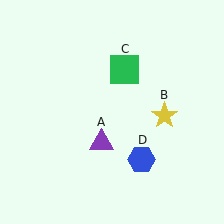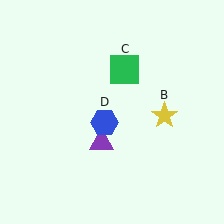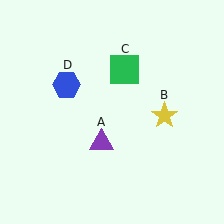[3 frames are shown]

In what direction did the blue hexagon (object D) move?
The blue hexagon (object D) moved up and to the left.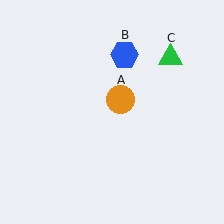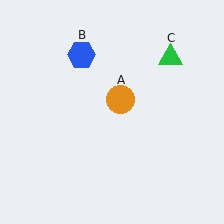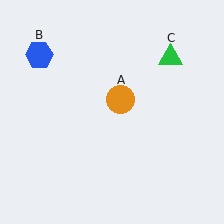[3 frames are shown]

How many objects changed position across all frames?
1 object changed position: blue hexagon (object B).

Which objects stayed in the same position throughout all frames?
Orange circle (object A) and green triangle (object C) remained stationary.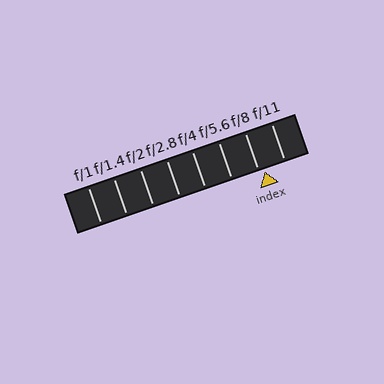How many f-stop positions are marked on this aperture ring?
There are 8 f-stop positions marked.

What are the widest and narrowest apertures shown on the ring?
The widest aperture shown is f/1 and the narrowest is f/11.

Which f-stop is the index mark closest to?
The index mark is closest to f/8.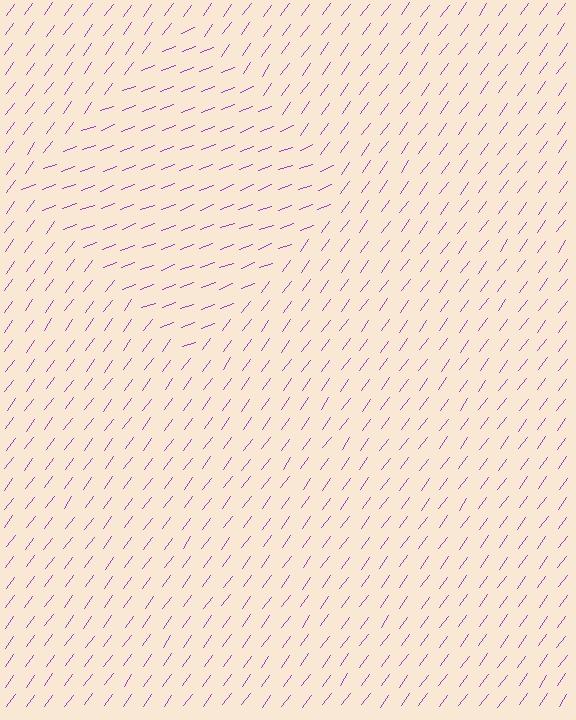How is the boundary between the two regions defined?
The boundary is defined purely by a change in line orientation (approximately 33 degrees difference). All lines are the same color and thickness.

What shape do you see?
I see a diamond.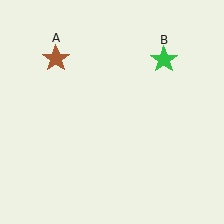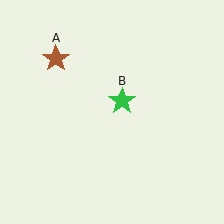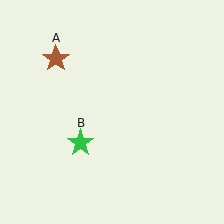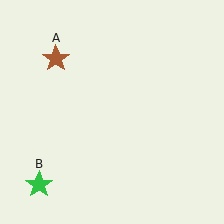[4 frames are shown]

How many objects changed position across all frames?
1 object changed position: green star (object B).